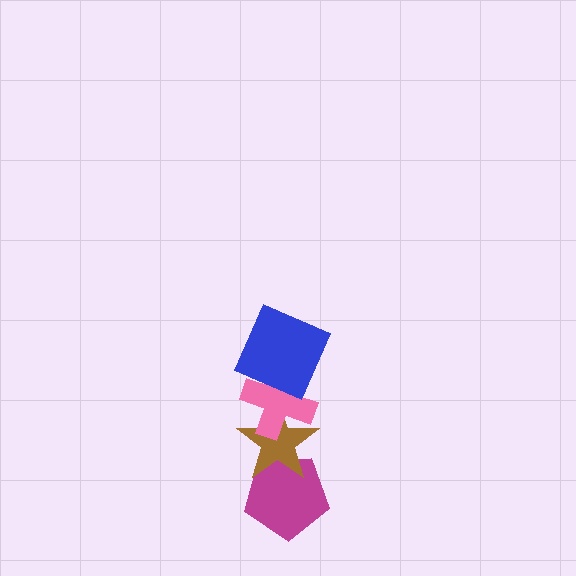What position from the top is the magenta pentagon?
The magenta pentagon is 4th from the top.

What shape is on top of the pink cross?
The blue square is on top of the pink cross.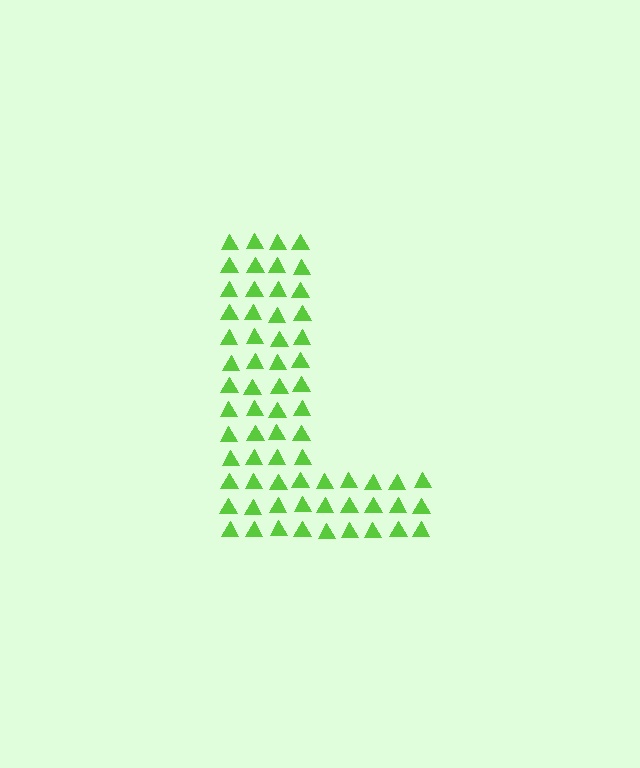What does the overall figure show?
The overall figure shows the letter L.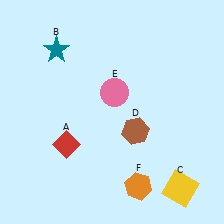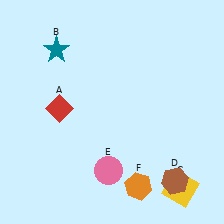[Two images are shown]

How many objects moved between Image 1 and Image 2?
3 objects moved between the two images.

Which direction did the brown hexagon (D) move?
The brown hexagon (D) moved down.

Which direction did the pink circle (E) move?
The pink circle (E) moved down.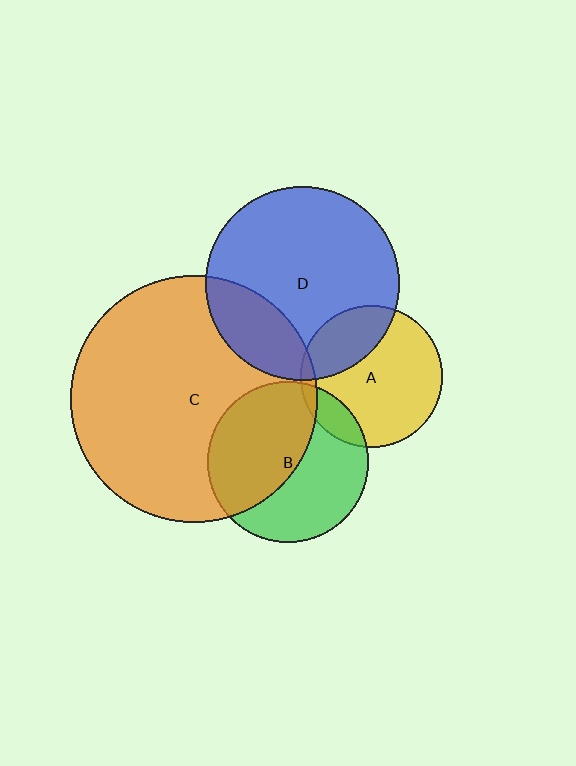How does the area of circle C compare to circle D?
Approximately 1.6 times.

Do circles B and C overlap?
Yes.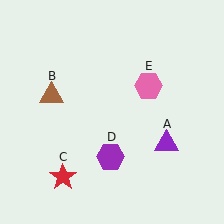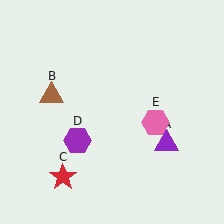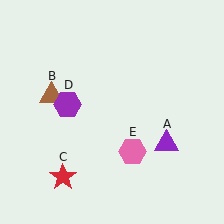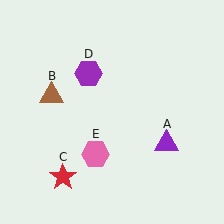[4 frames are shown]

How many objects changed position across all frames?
2 objects changed position: purple hexagon (object D), pink hexagon (object E).